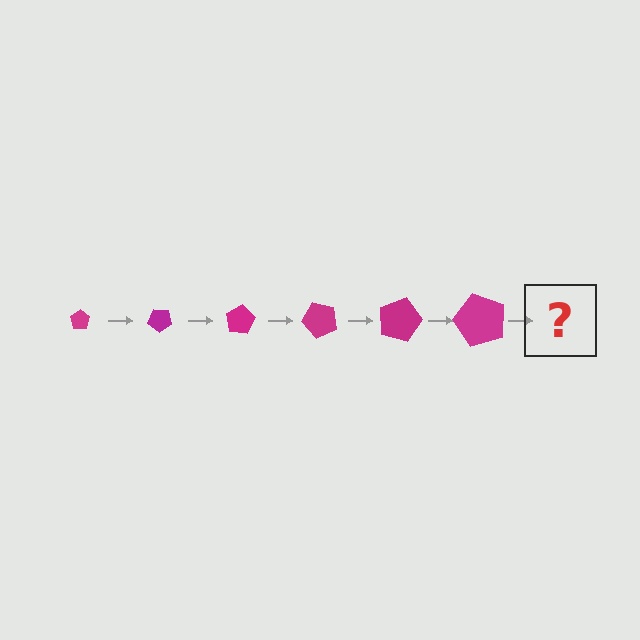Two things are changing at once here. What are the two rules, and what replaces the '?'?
The two rules are that the pentagon grows larger each step and it rotates 40 degrees each step. The '?' should be a pentagon, larger than the previous one and rotated 240 degrees from the start.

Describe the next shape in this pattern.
It should be a pentagon, larger than the previous one and rotated 240 degrees from the start.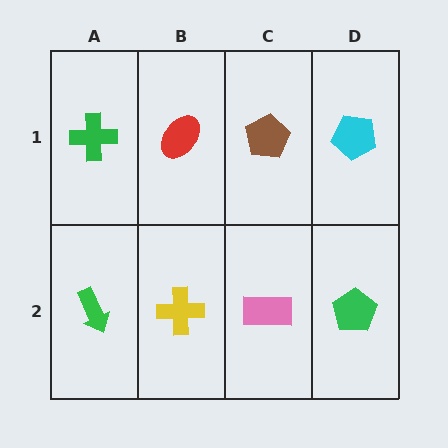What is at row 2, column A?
A green arrow.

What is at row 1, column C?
A brown pentagon.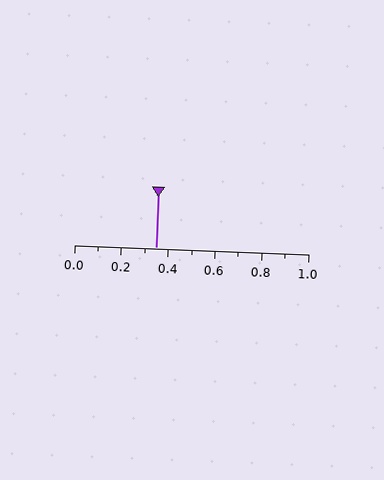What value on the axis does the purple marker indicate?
The marker indicates approximately 0.35.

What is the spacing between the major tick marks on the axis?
The major ticks are spaced 0.2 apart.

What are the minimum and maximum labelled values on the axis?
The axis runs from 0.0 to 1.0.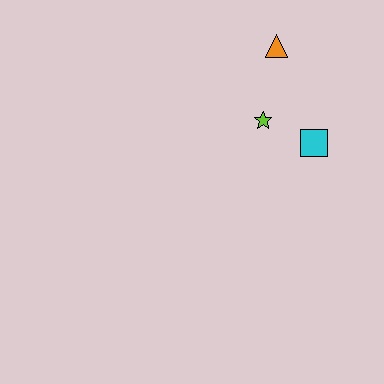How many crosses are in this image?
There are no crosses.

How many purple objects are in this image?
There are no purple objects.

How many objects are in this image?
There are 3 objects.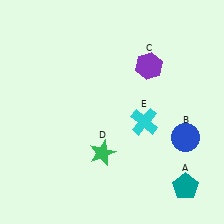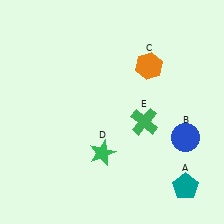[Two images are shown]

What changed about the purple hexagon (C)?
In Image 1, C is purple. In Image 2, it changed to orange.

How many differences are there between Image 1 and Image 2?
There are 2 differences between the two images.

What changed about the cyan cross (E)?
In Image 1, E is cyan. In Image 2, it changed to green.